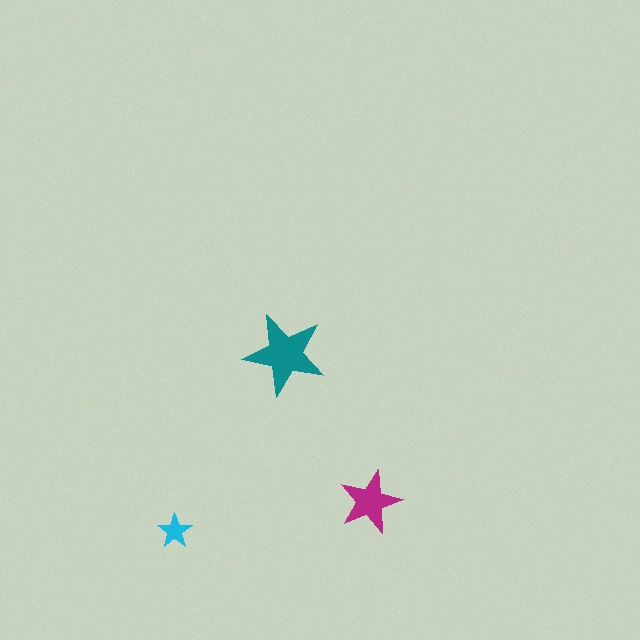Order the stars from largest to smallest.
the teal one, the magenta one, the cyan one.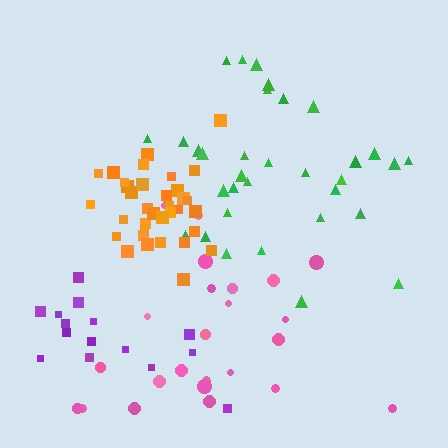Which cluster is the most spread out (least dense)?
Pink.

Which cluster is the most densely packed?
Orange.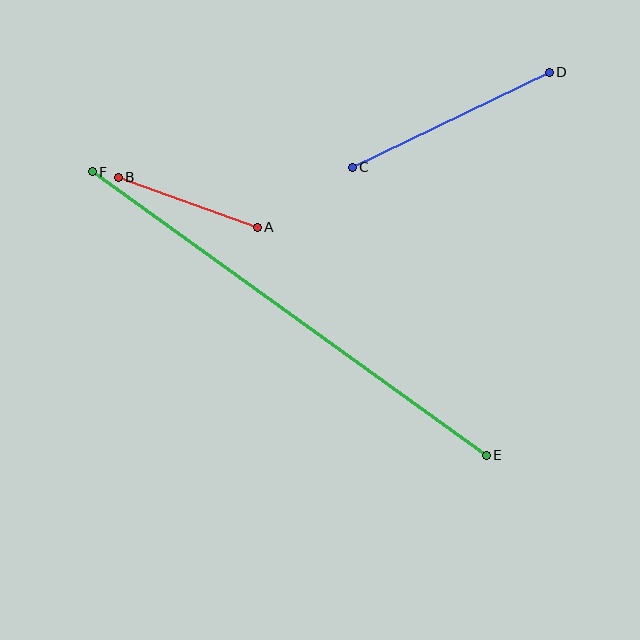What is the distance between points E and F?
The distance is approximately 485 pixels.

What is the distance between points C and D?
The distance is approximately 219 pixels.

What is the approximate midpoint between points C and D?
The midpoint is at approximately (451, 120) pixels.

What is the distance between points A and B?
The distance is approximately 148 pixels.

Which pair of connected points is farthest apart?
Points E and F are farthest apart.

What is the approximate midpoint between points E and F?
The midpoint is at approximately (289, 313) pixels.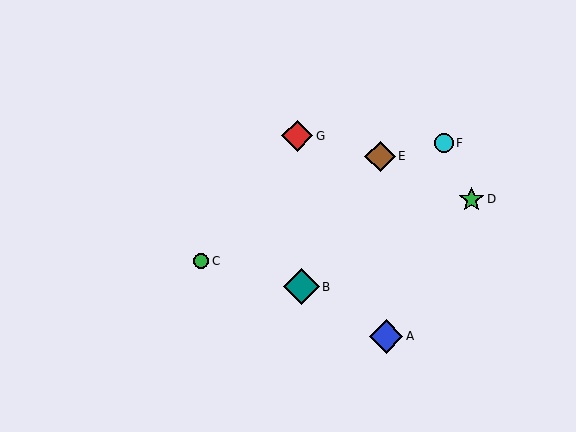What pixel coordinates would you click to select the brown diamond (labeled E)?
Click at (380, 156) to select the brown diamond E.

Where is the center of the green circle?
The center of the green circle is at (201, 261).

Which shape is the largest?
The teal diamond (labeled B) is the largest.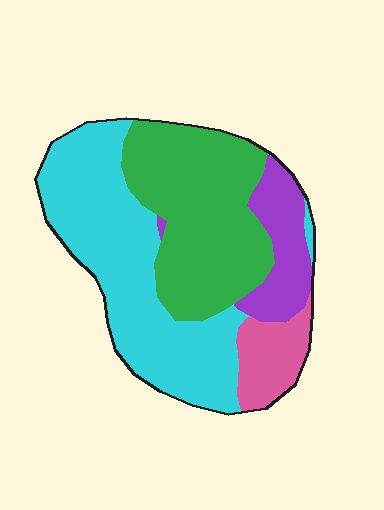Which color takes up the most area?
Cyan, at roughly 45%.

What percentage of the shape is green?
Green takes up about three eighths (3/8) of the shape.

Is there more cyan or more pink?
Cyan.